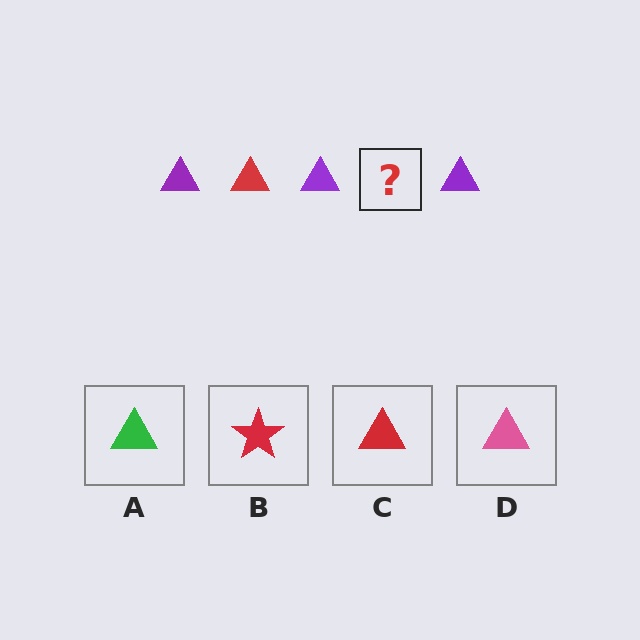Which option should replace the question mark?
Option C.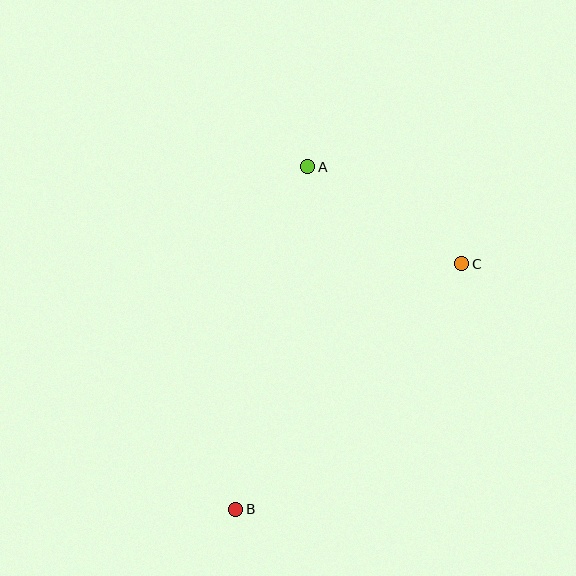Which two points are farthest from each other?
Points A and B are farthest from each other.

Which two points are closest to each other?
Points A and C are closest to each other.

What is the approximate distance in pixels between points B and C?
The distance between B and C is approximately 334 pixels.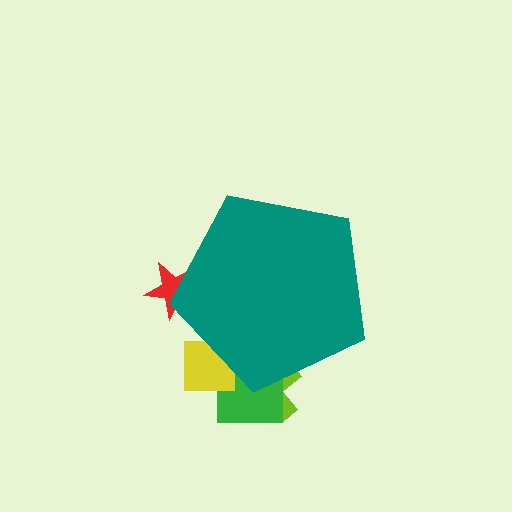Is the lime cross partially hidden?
Yes, the lime cross is partially hidden behind the teal pentagon.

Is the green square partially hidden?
Yes, the green square is partially hidden behind the teal pentagon.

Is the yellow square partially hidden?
Yes, the yellow square is partially hidden behind the teal pentagon.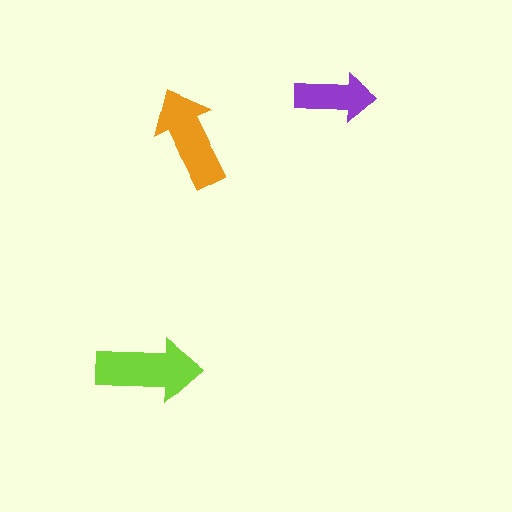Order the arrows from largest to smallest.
the lime one, the orange one, the purple one.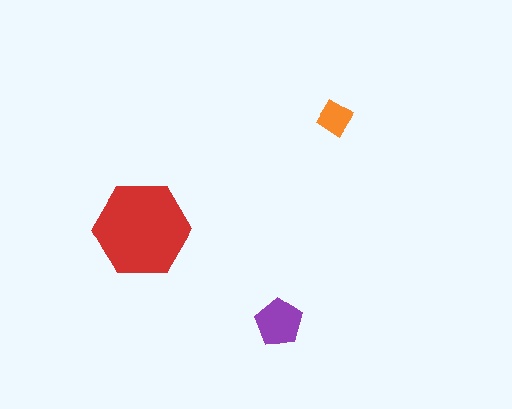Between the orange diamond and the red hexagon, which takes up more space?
The red hexagon.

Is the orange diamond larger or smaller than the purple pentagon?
Smaller.